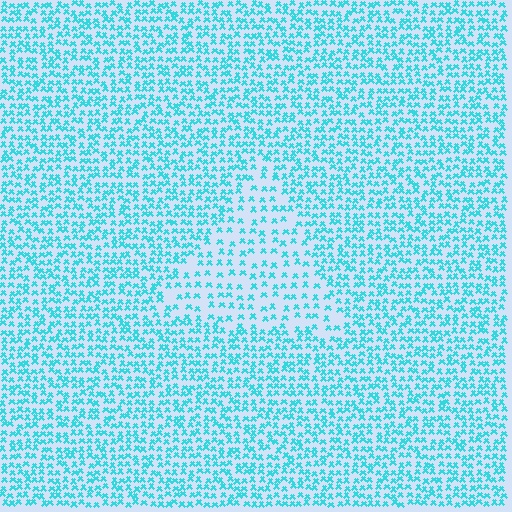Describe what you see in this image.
The image contains small cyan elements arranged at two different densities. A triangle-shaped region is visible where the elements are less densely packed than the surrounding area.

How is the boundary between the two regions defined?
The boundary is defined by a change in element density (approximately 1.9x ratio). All elements are the same color, size, and shape.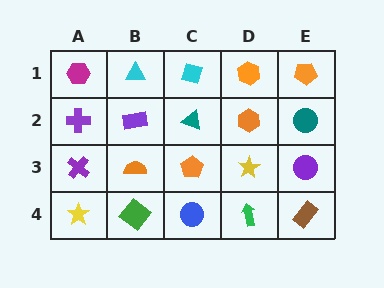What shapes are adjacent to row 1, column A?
A purple cross (row 2, column A), a cyan triangle (row 1, column B).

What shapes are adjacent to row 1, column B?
A purple rectangle (row 2, column B), a magenta hexagon (row 1, column A), a cyan diamond (row 1, column C).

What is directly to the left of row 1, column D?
A cyan diamond.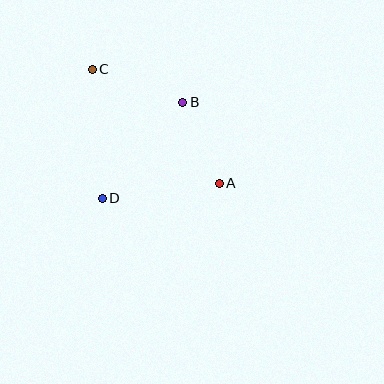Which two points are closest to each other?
Points A and B are closest to each other.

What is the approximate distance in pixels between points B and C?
The distance between B and C is approximately 96 pixels.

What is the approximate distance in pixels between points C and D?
The distance between C and D is approximately 129 pixels.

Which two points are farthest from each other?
Points A and C are farthest from each other.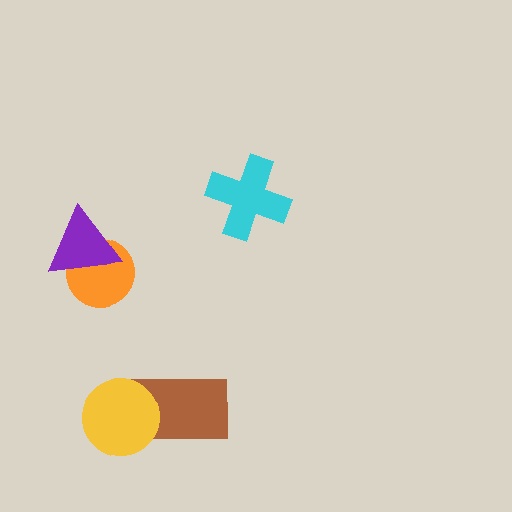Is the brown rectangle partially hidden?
Yes, it is partially covered by another shape.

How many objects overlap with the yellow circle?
1 object overlaps with the yellow circle.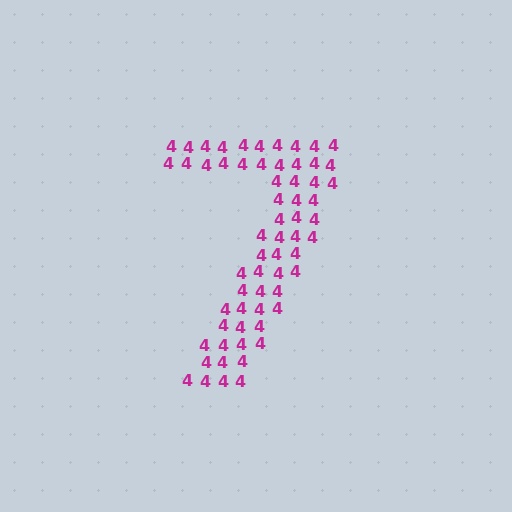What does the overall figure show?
The overall figure shows the digit 7.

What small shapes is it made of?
It is made of small digit 4's.